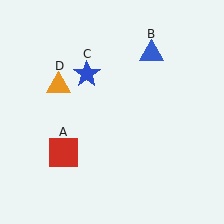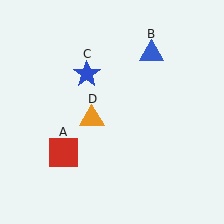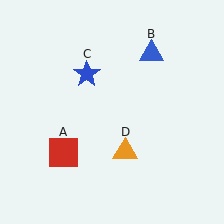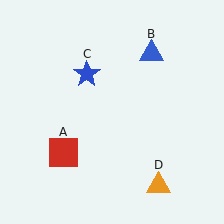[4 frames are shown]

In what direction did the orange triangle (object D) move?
The orange triangle (object D) moved down and to the right.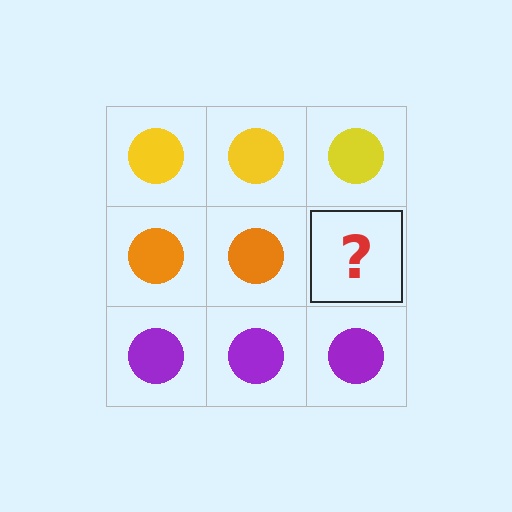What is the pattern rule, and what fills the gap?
The rule is that each row has a consistent color. The gap should be filled with an orange circle.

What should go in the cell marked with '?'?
The missing cell should contain an orange circle.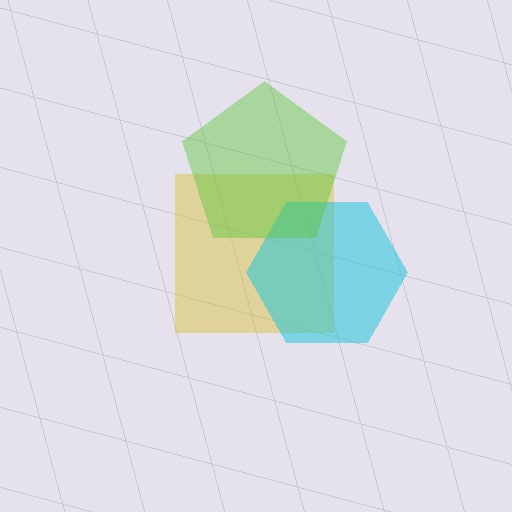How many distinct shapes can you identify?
There are 3 distinct shapes: a yellow square, a cyan hexagon, a lime pentagon.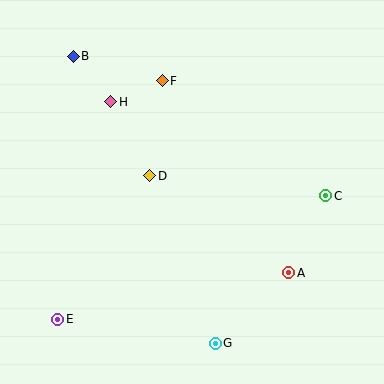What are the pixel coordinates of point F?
Point F is at (162, 81).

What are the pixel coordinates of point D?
Point D is at (150, 176).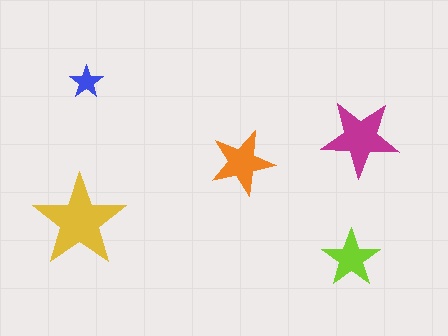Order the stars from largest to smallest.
the yellow one, the magenta one, the orange one, the lime one, the blue one.